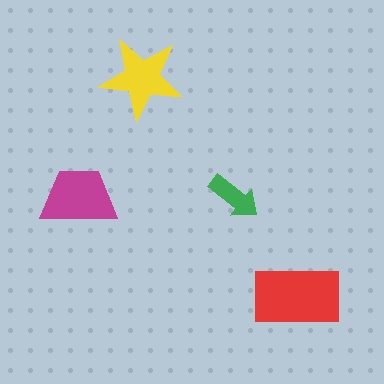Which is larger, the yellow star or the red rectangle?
The red rectangle.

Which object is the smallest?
The green arrow.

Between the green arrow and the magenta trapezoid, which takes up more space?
The magenta trapezoid.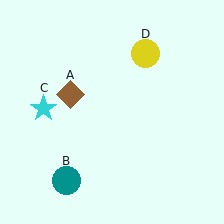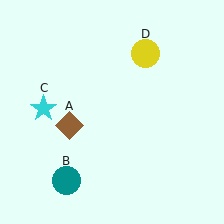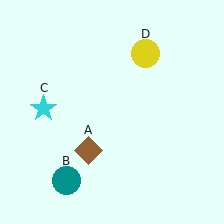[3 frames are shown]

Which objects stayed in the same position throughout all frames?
Teal circle (object B) and cyan star (object C) and yellow circle (object D) remained stationary.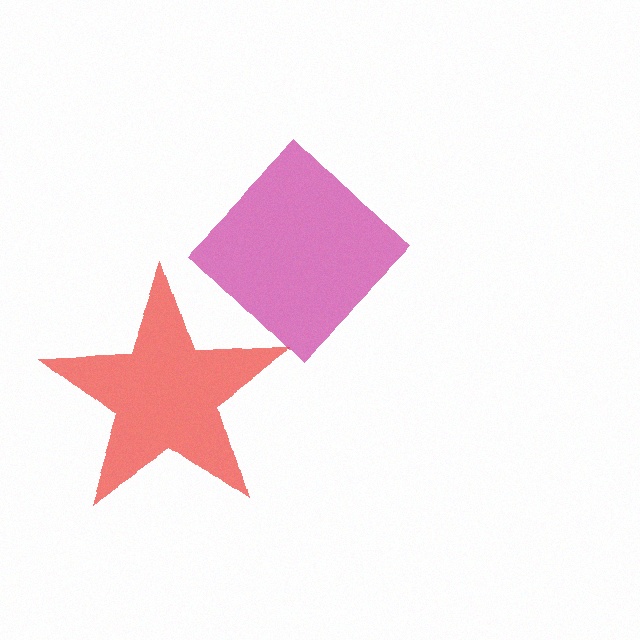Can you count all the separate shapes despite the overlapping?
Yes, there are 2 separate shapes.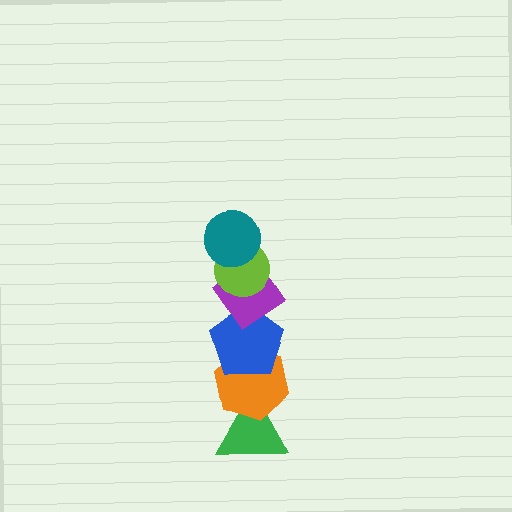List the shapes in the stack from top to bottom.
From top to bottom: the teal circle, the lime circle, the purple diamond, the blue pentagon, the orange hexagon, the green triangle.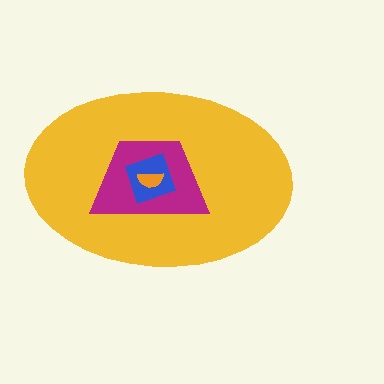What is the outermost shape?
The yellow ellipse.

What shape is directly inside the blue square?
The orange semicircle.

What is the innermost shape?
The orange semicircle.